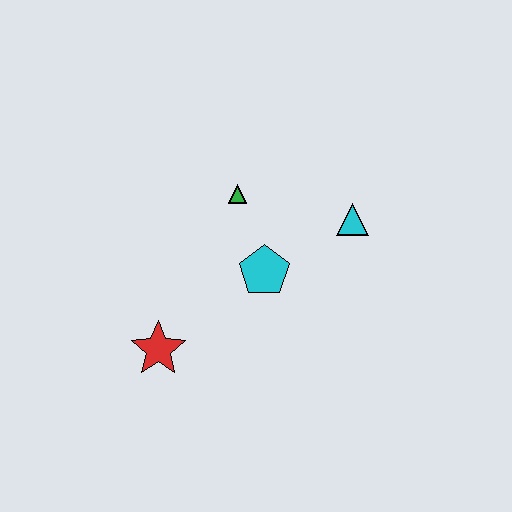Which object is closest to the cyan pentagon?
The green triangle is closest to the cyan pentagon.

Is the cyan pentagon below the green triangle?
Yes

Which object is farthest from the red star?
The cyan triangle is farthest from the red star.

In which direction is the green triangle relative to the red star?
The green triangle is above the red star.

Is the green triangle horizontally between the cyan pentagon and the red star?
Yes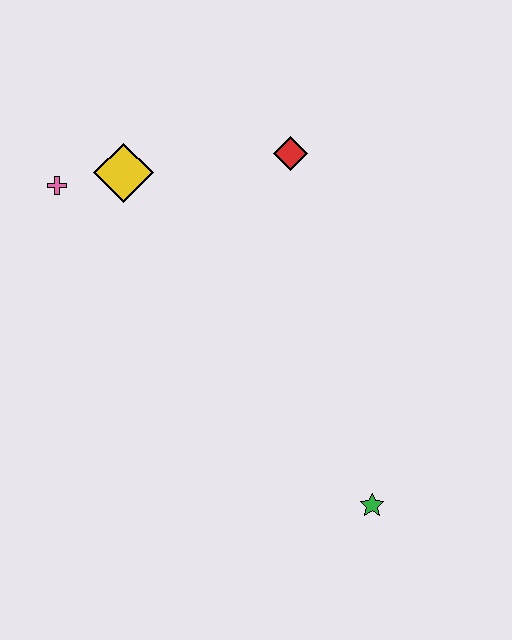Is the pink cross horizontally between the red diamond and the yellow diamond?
No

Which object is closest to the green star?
The red diamond is closest to the green star.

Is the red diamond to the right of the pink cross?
Yes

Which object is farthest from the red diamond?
The green star is farthest from the red diamond.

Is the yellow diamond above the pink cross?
Yes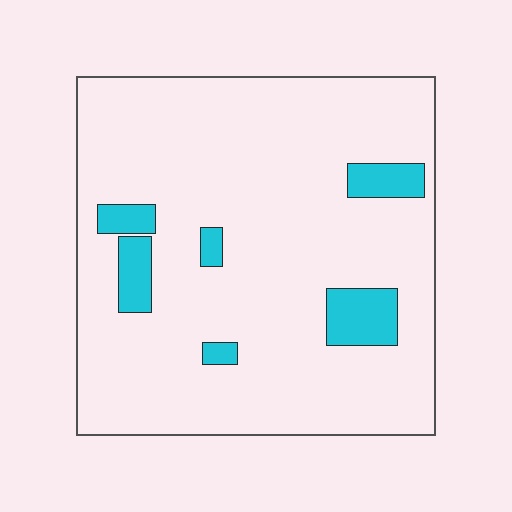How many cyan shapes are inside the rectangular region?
6.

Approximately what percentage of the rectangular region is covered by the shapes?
Approximately 10%.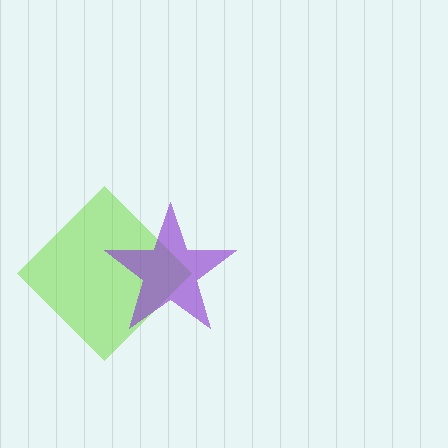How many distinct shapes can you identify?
There are 2 distinct shapes: a lime diamond, a purple star.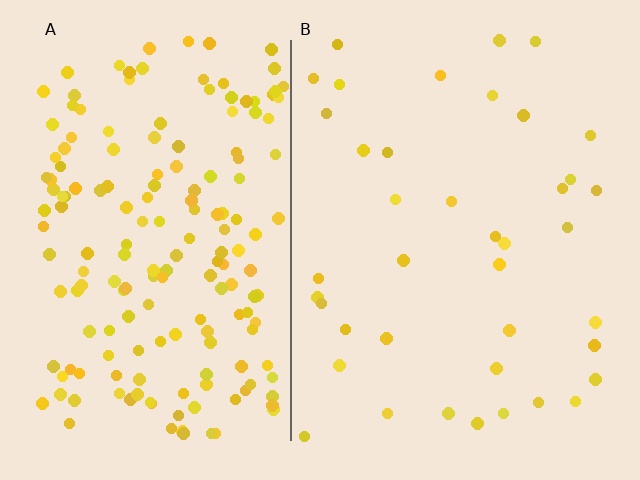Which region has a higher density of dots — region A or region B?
A (the left).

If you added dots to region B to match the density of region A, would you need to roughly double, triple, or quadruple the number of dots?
Approximately quadruple.